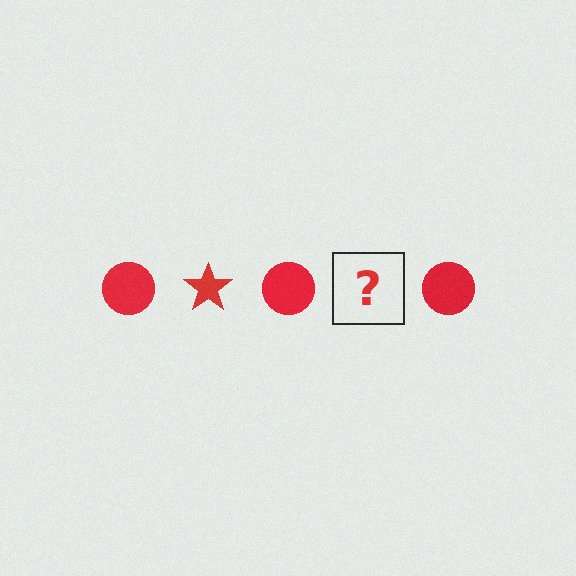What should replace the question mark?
The question mark should be replaced with a red star.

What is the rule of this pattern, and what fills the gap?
The rule is that the pattern cycles through circle, star shapes in red. The gap should be filled with a red star.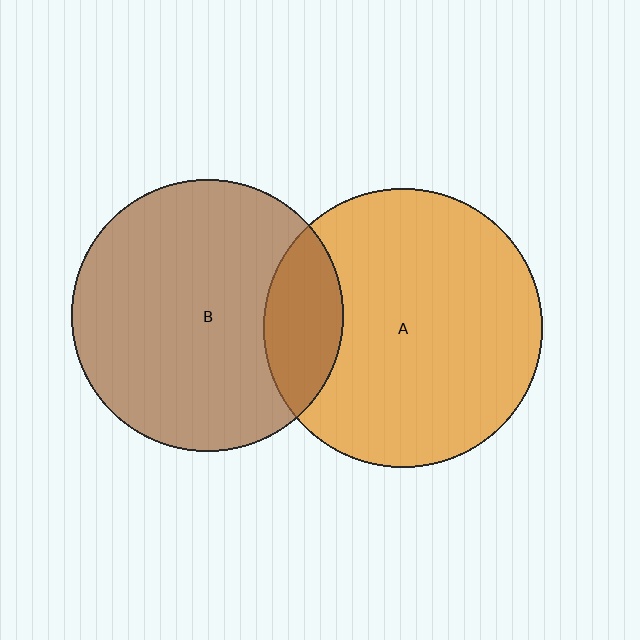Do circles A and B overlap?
Yes.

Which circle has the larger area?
Circle A (orange).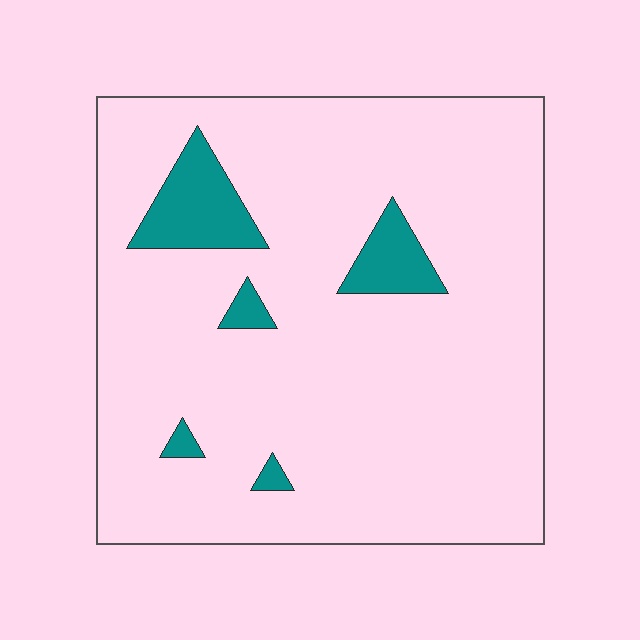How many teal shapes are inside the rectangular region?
5.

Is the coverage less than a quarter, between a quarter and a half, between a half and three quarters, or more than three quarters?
Less than a quarter.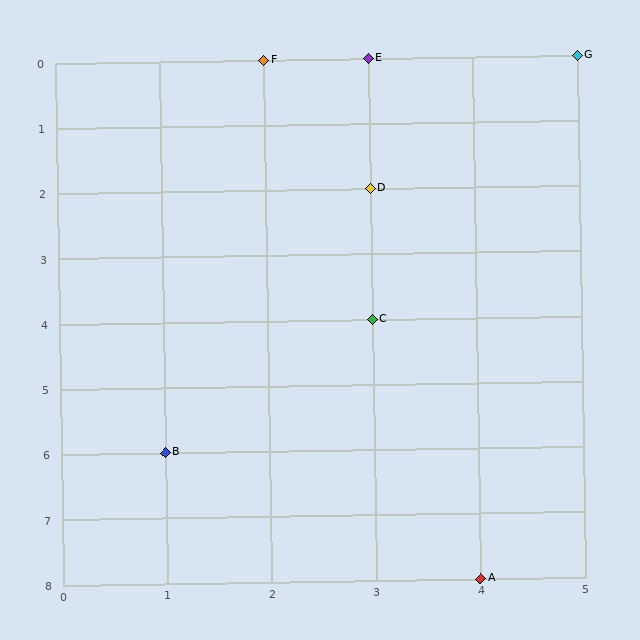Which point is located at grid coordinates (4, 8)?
Point A is at (4, 8).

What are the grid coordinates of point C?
Point C is at grid coordinates (3, 4).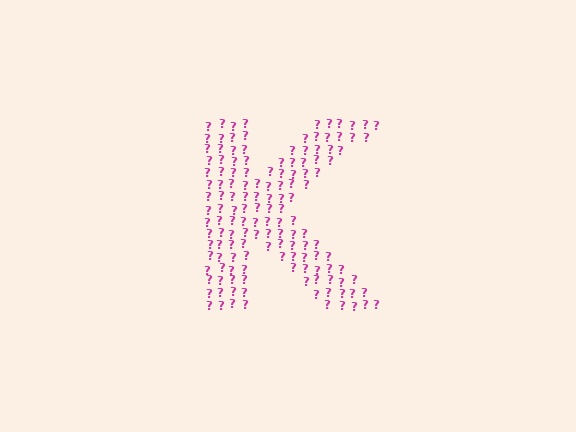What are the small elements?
The small elements are question marks.